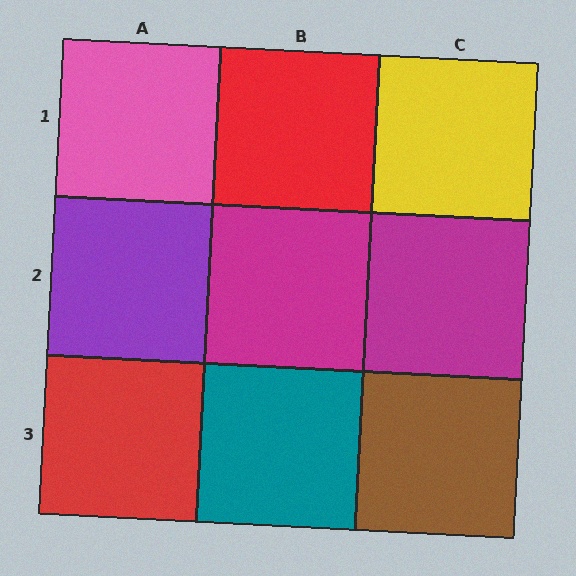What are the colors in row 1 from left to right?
Pink, red, yellow.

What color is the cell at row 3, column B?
Teal.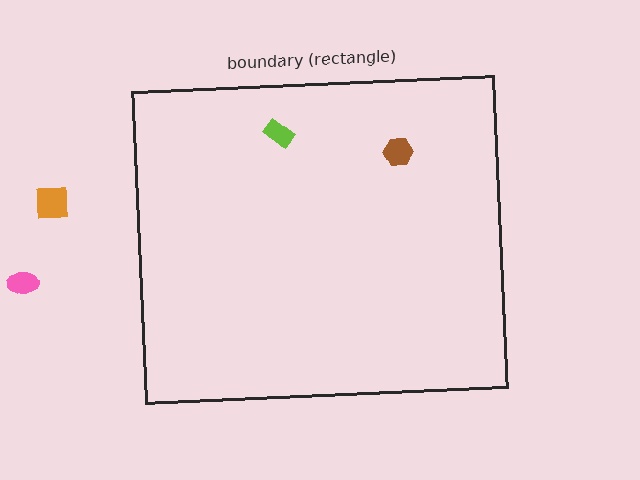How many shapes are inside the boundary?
2 inside, 2 outside.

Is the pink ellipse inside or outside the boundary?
Outside.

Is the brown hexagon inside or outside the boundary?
Inside.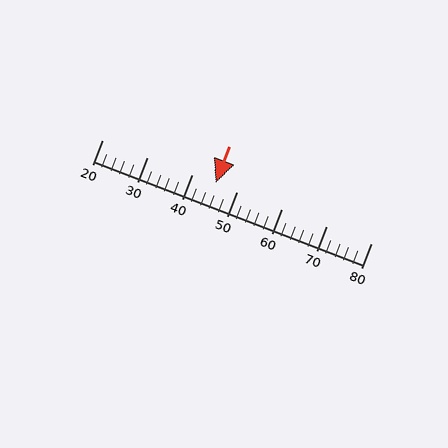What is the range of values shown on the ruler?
The ruler shows values from 20 to 80.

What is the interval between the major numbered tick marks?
The major tick marks are spaced 10 units apart.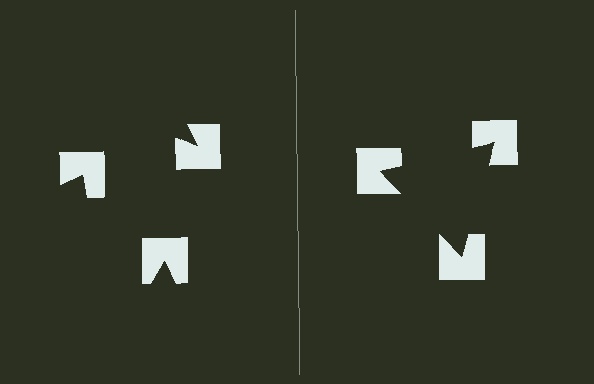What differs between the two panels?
The notched squares are positioned identically on both sides; only the wedge orientations differ. On the right they align to a triangle; on the left they are misaligned.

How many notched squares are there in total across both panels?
6 — 3 on each side.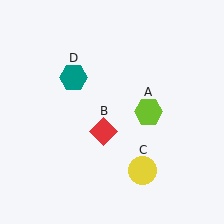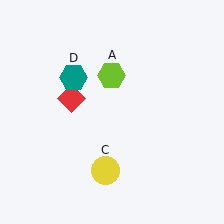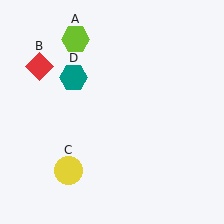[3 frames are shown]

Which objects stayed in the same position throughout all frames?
Teal hexagon (object D) remained stationary.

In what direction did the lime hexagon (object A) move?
The lime hexagon (object A) moved up and to the left.